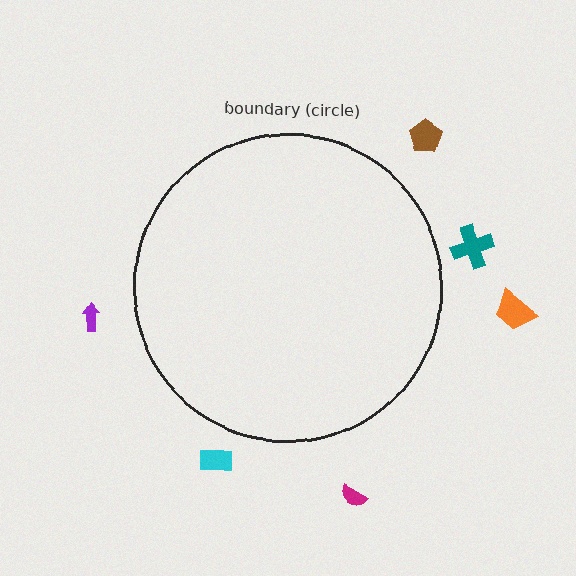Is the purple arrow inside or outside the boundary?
Outside.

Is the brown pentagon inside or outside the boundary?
Outside.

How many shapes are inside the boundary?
0 inside, 6 outside.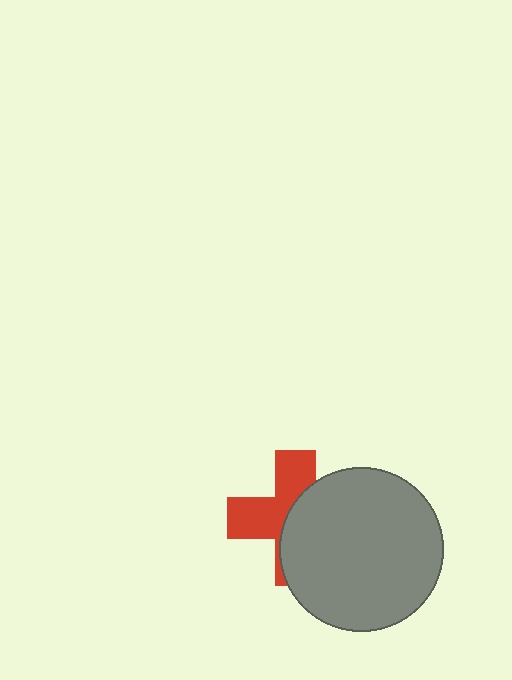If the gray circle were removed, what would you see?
You would see the complete red cross.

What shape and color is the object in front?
The object in front is a gray circle.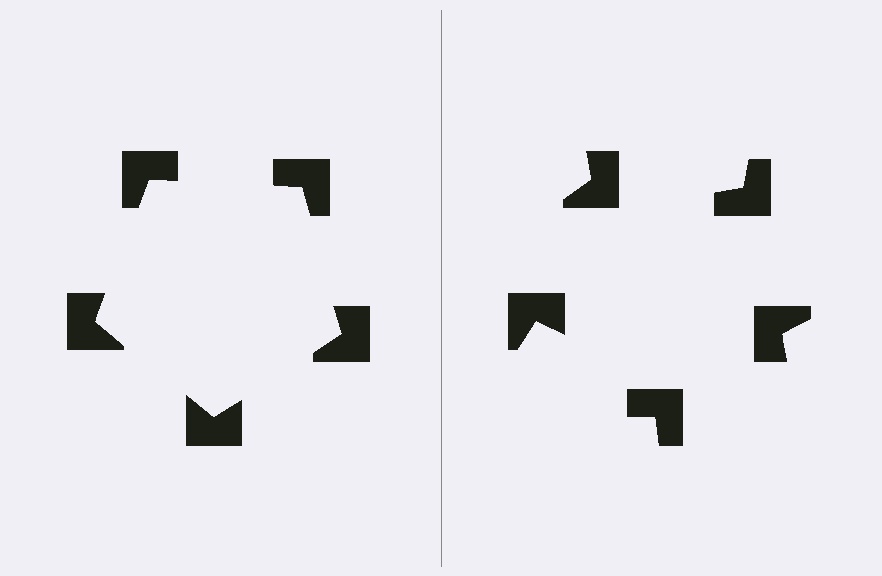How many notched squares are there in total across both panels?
10 — 5 on each side.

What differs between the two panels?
The notched squares are positioned identically on both sides; only the wedge orientations differ. On the left they align to a pentagon; on the right they are misaligned.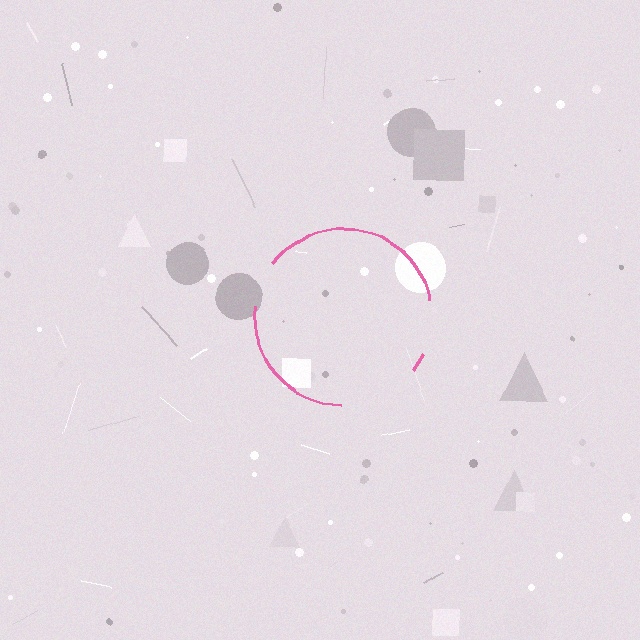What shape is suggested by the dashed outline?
The dashed outline suggests a circle.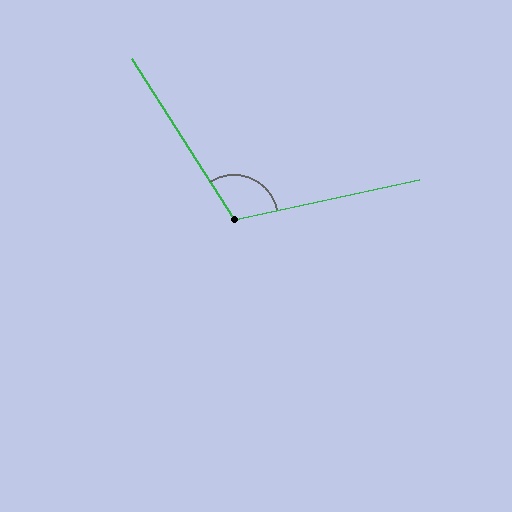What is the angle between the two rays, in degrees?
Approximately 110 degrees.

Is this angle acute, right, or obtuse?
It is obtuse.